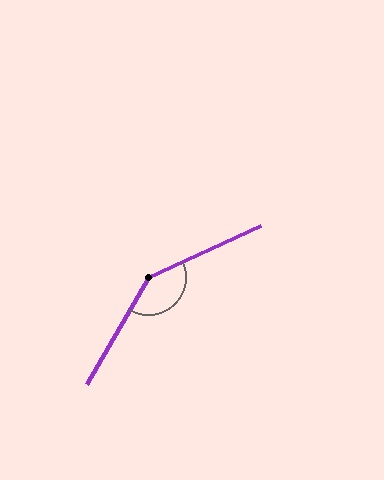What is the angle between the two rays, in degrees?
Approximately 145 degrees.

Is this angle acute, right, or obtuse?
It is obtuse.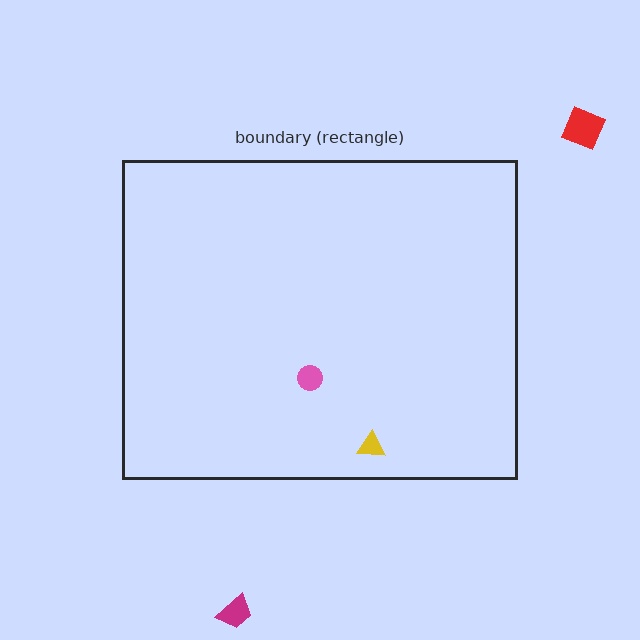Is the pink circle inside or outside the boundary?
Inside.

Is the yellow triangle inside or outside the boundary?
Inside.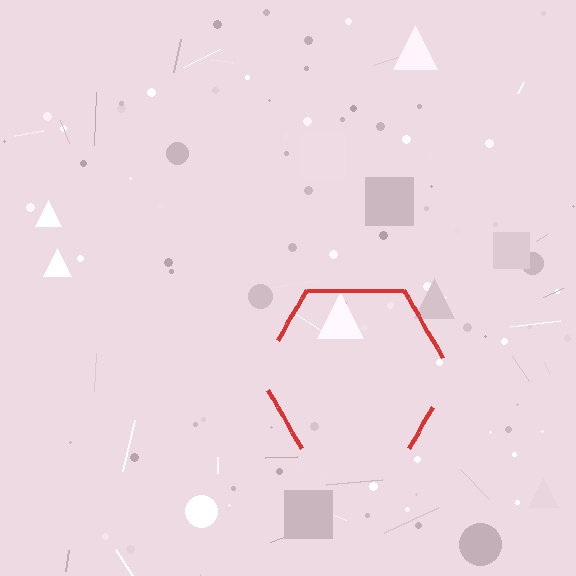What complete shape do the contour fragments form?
The contour fragments form a hexagon.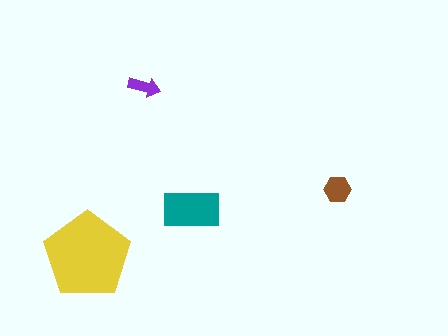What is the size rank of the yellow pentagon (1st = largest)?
1st.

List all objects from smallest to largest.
The purple arrow, the brown hexagon, the teal rectangle, the yellow pentagon.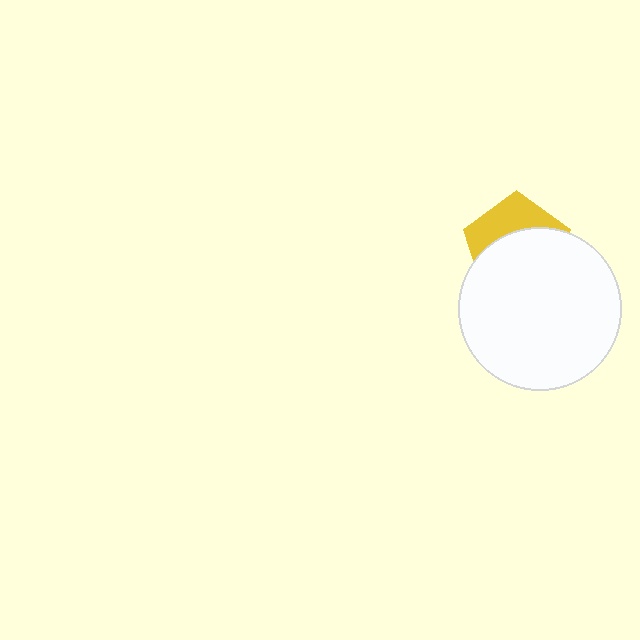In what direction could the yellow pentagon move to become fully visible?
The yellow pentagon could move up. That would shift it out from behind the white circle entirely.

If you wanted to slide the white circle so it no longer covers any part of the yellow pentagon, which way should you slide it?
Slide it down — that is the most direct way to separate the two shapes.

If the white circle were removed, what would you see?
You would see the complete yellow pentagon.